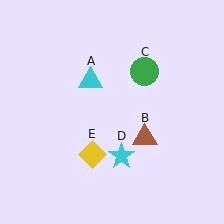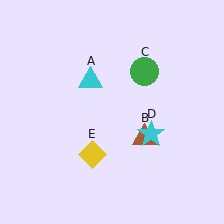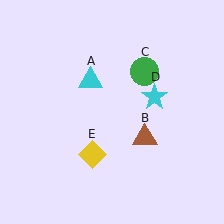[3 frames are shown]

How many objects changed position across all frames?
1 object changed position: cyan star (object D).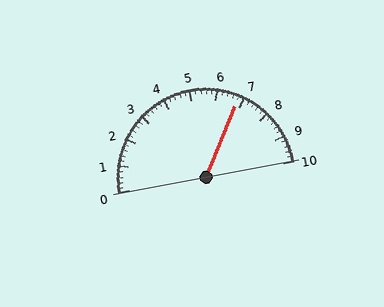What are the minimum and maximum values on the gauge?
The gauge ranges from 0 to 10.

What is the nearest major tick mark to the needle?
The nearest major tick mark is 7.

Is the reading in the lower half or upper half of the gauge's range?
The reading is in the upper half of the range (0 to 10).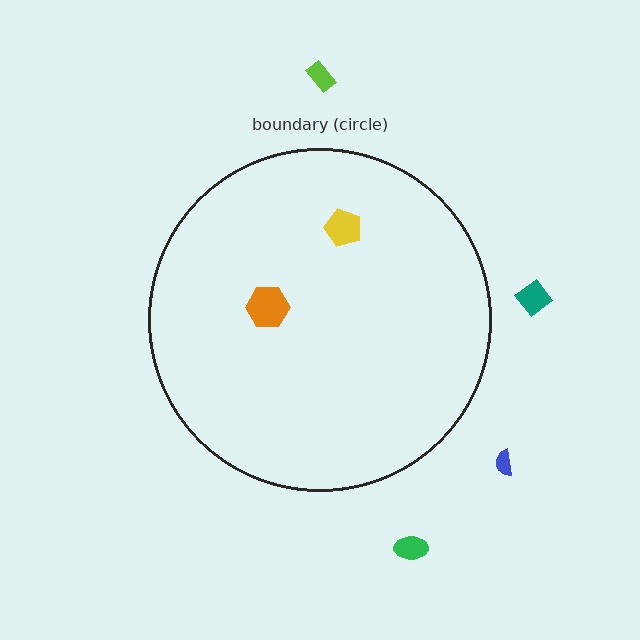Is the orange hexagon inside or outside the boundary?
Inside.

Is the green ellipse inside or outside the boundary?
Outside.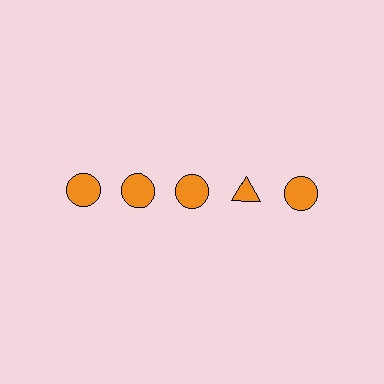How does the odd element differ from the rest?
It has a different shape: triangle instead of circle.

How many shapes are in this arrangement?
There are 5 shapes arranged in a grid pattern.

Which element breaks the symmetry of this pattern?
The orange triangle in the top row, second from right column breaks the symmetry. All other shapes are orange circles.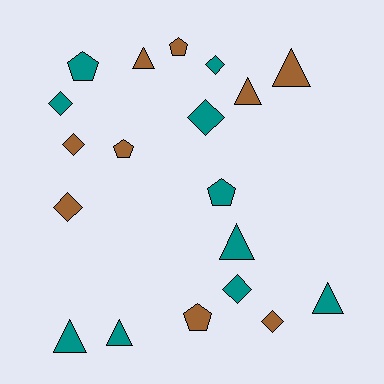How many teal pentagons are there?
There are 2 teal pentagons.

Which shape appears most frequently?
Diamond, with 7 objects.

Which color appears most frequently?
Teal, with 10 objects.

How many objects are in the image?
There are 19 objects.